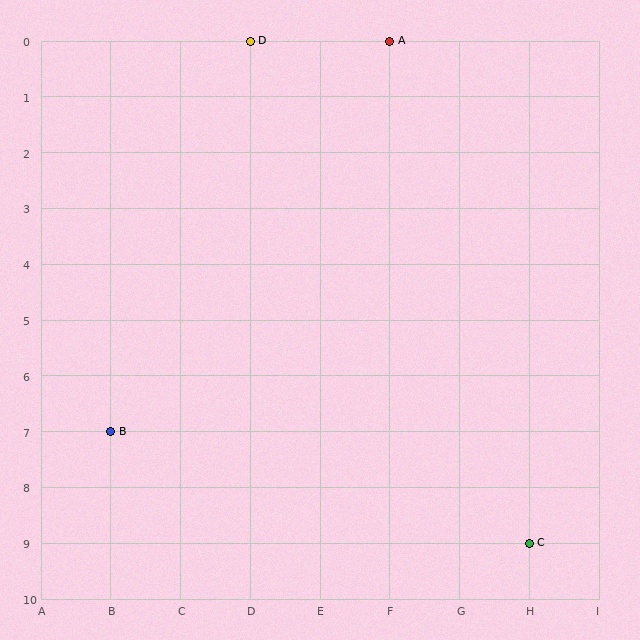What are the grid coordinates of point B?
Point B is at grid coordinates (B, 7).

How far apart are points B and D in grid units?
Points B and D are 2 columns and 7 rows apart (about 7.3 grid units diagonally).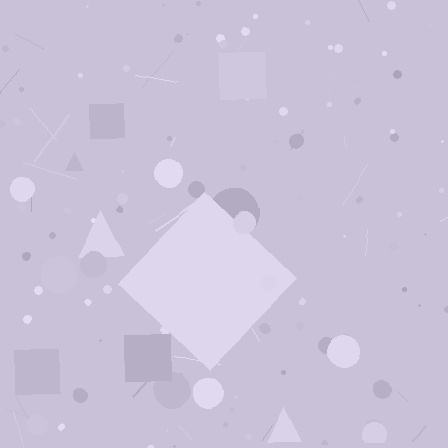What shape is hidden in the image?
A diamond is hidden in the image.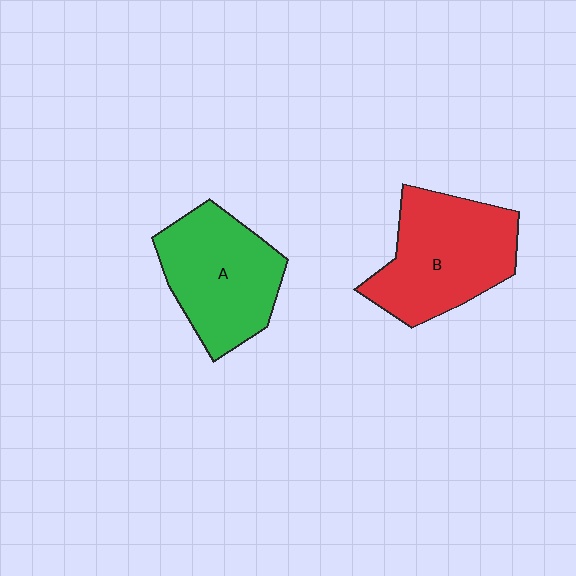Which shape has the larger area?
Shape B (red).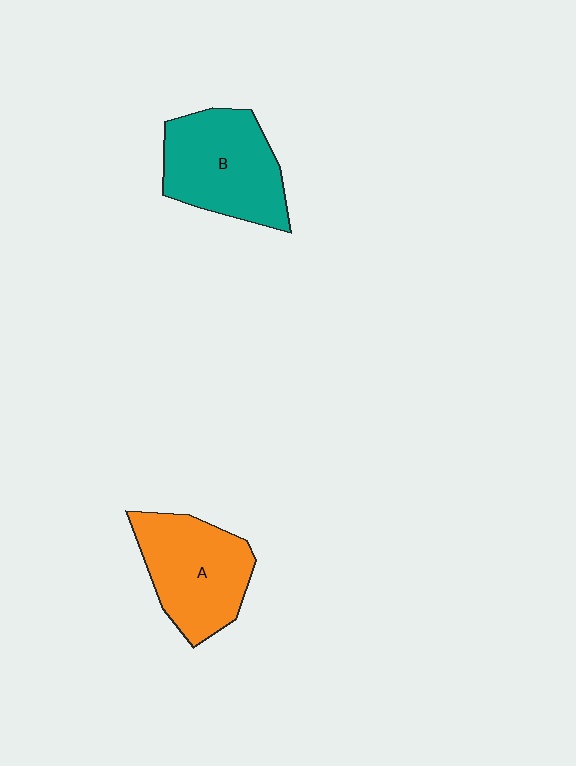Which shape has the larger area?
Shape B (teal).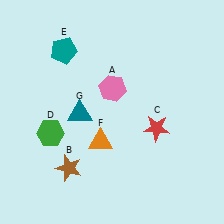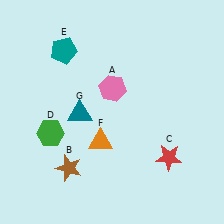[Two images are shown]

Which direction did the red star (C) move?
The red star (C) moved down.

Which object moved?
The red star (C) moved down.